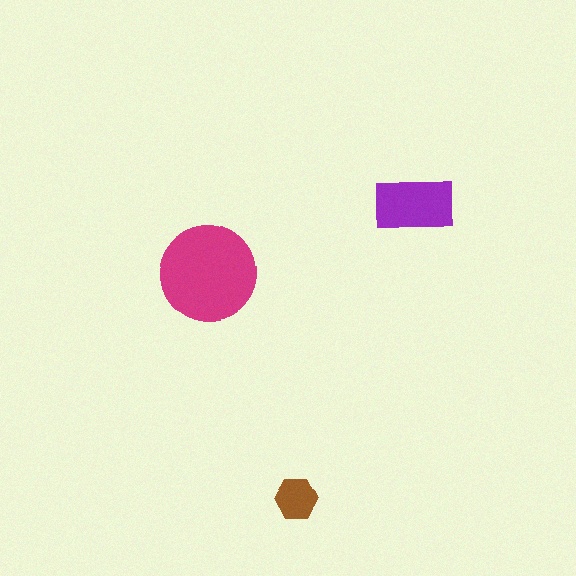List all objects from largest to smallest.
The magenta circle, the purple rectangle, the brown hexagon.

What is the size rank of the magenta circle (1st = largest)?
1st.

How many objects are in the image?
There are 3 objects in the image.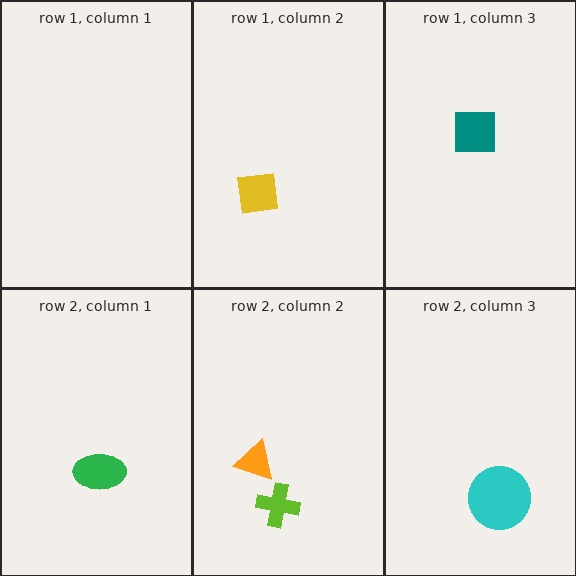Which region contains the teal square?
The row 1, column 3 region.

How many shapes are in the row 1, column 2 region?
1.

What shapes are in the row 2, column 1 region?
The green ellipse.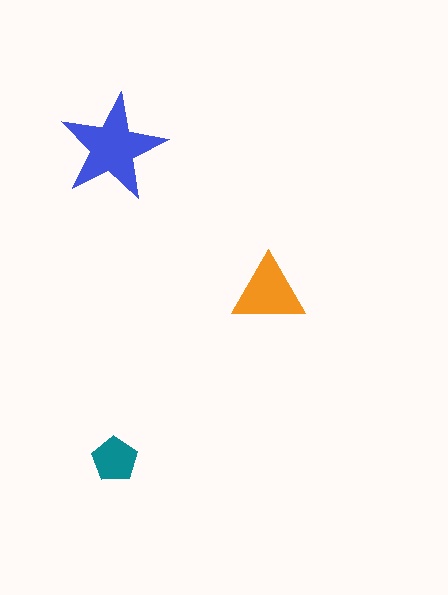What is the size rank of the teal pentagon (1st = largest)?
3rd.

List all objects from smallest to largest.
The teal pentagon, the orange triangle, the blue star.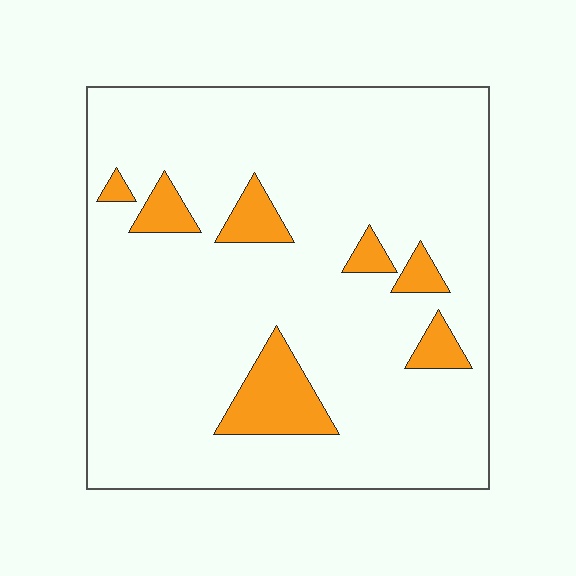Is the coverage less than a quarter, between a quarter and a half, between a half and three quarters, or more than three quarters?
Less than a quarter.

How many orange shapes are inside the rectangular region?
7.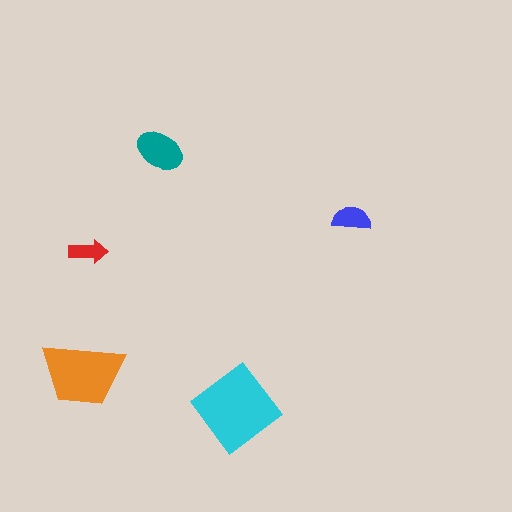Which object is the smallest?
The red arrow.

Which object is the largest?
The cyan diamond.